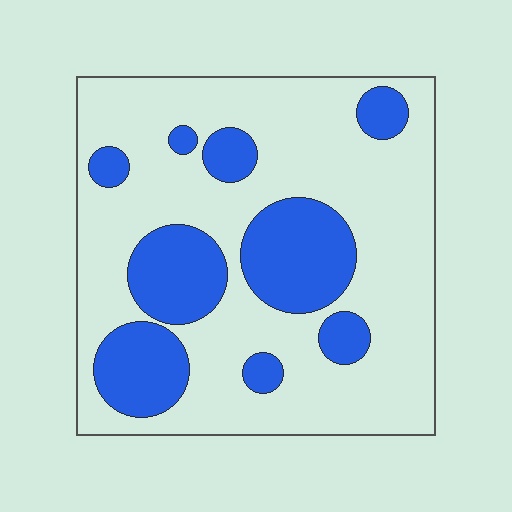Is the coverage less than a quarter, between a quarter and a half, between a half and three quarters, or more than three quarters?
Between a quarter and a half.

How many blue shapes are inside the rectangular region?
9.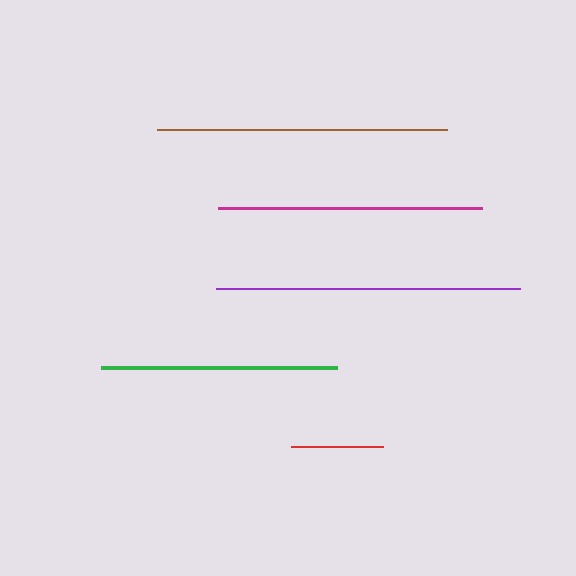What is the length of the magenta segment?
The magenta segment is approximately 264 pixels long.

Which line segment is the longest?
The purple line is the longest at approximately 304 pixels.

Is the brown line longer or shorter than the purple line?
The purple line is longer than the brown line.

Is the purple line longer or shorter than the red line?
The purple line is longer than the red line.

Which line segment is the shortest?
The red line is the shortest at approximately 92 pixels.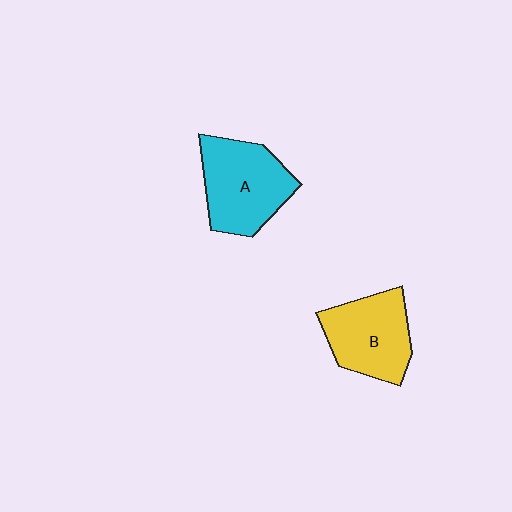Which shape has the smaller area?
Shape B (yellow).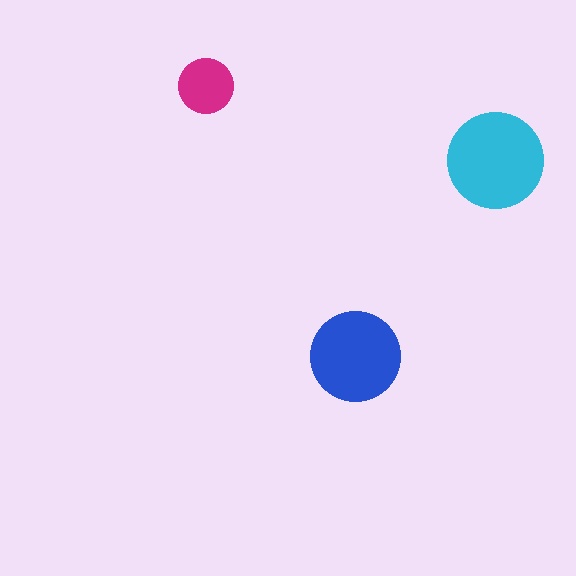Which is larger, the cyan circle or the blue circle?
The cyan one.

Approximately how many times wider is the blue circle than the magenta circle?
About 1.5 times wider.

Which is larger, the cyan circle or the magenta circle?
The cyan one.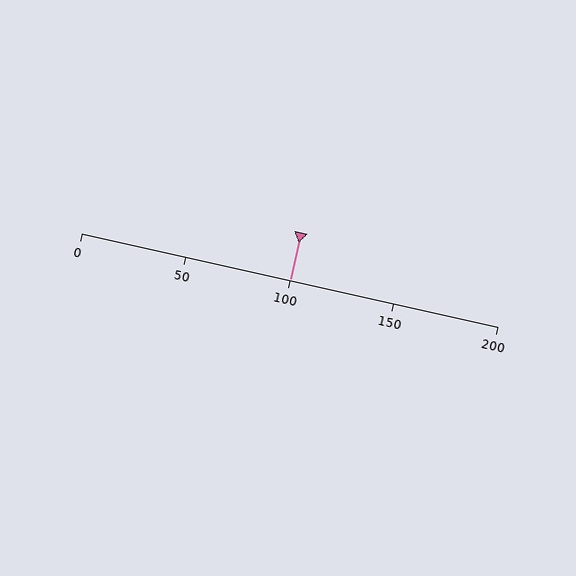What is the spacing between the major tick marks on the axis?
The major ticks are spaced 50 apart.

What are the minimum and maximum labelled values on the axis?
The axis runs from 0 to 200.